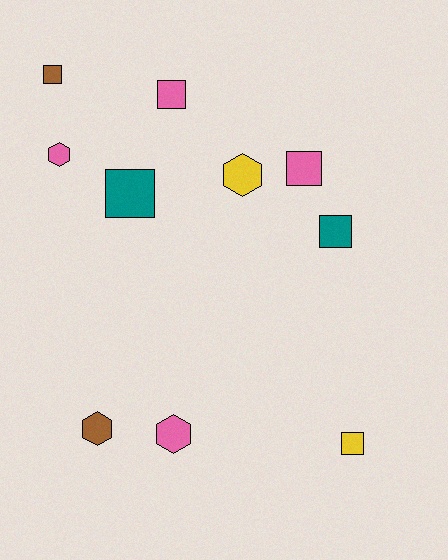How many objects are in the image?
There are 10 objects.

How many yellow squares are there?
There is 1 yellow square.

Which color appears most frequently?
Pink, with 4 objects.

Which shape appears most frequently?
Square, with 6 objects.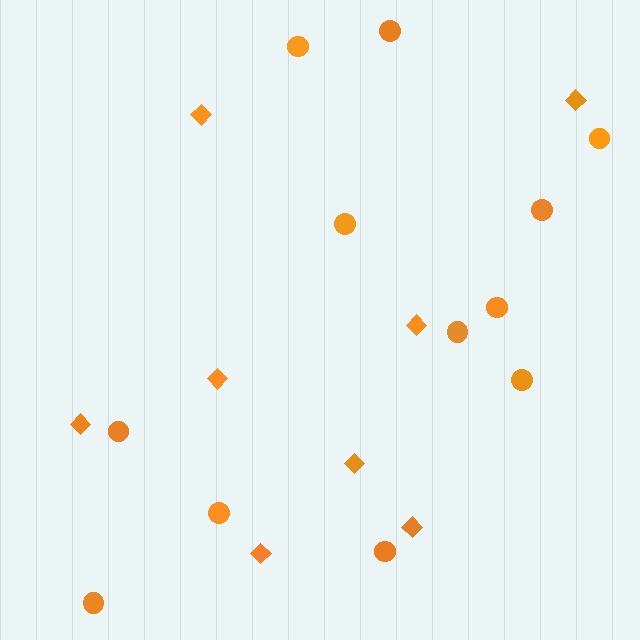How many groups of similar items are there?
There are 2 groups: one group of diamonds (8) and one group of circles (12).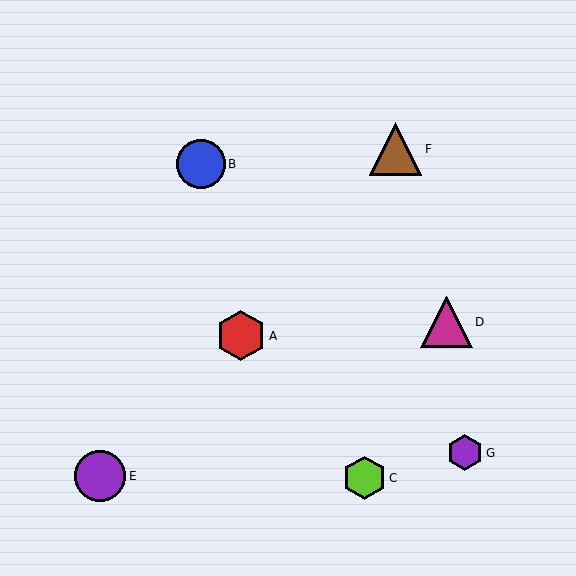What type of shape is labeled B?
Shape B is a blue circle.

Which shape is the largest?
The brown triangle (labeled F) is the largest.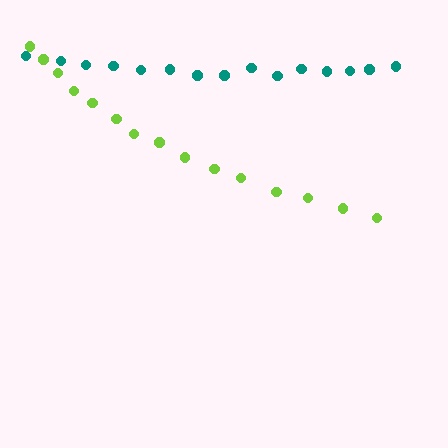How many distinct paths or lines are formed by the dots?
There are 2 distinct paths.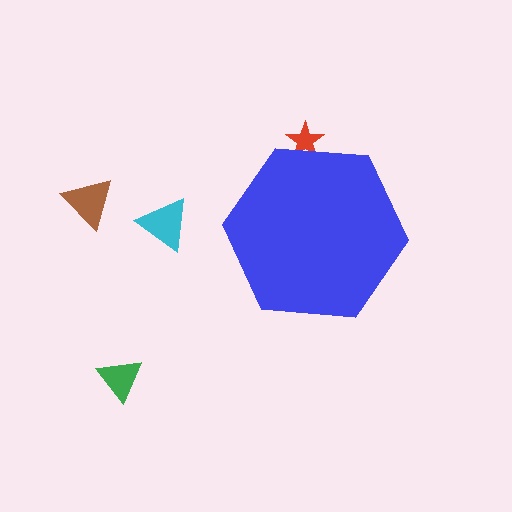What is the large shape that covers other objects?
A blue hexagon.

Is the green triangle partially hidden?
No, the green triangle is fully visible.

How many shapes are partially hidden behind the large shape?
1 shape is partially hidden.